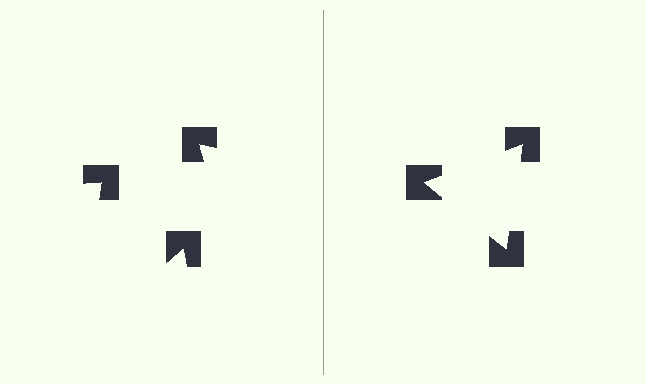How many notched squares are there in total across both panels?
6 — 3 on each side.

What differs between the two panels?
The notched squares are positioned identically on both sides; only the wedge orientations differ. On the right they align to a triangle; on the left they are misaligned.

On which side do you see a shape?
An illusory triangle appears on the right side. On the left side the wedge cuts are rotated, so no coherent shape forms.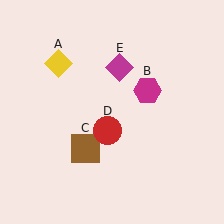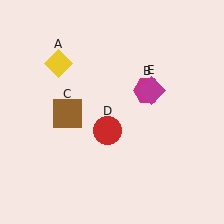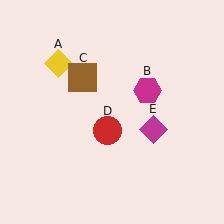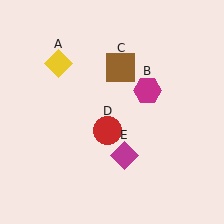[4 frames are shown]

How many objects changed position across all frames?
2 objects changed position: brown square (object C), magenta diamond (object E).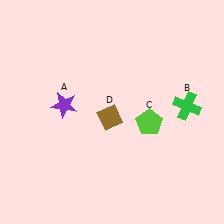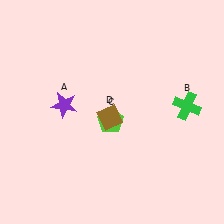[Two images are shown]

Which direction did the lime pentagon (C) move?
The lime pentagon (C) moved left.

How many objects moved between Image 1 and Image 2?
1 object moved between the two images.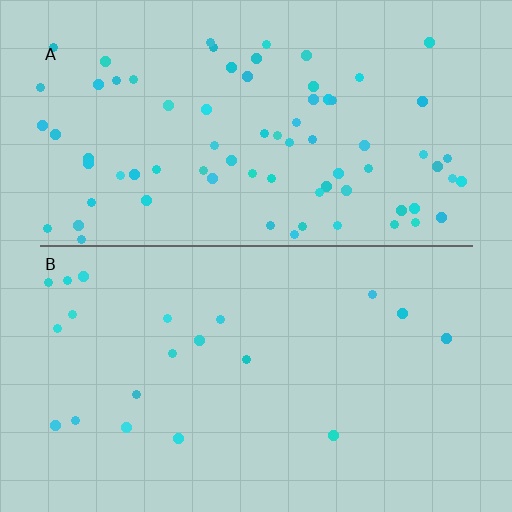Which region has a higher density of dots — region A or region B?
A (the top).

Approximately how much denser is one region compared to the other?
Approximately 3.8× — region A over region B.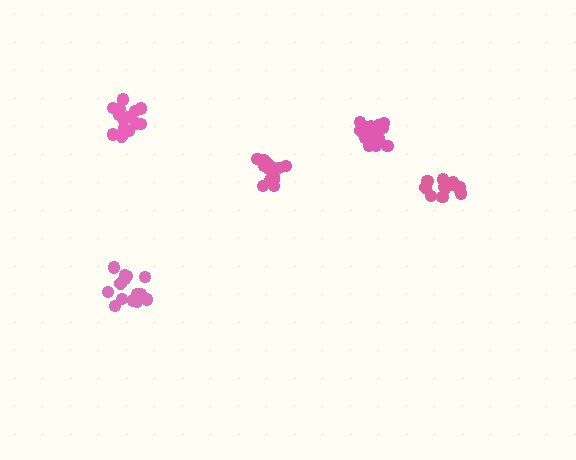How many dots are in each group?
Group 1: 15 dots, Group 2: 14 dots, Group 3: 12 dots, Group 4: 16 dots, Group 5: 14 dots (71 total).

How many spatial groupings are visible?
There are 5 spatial groupings.